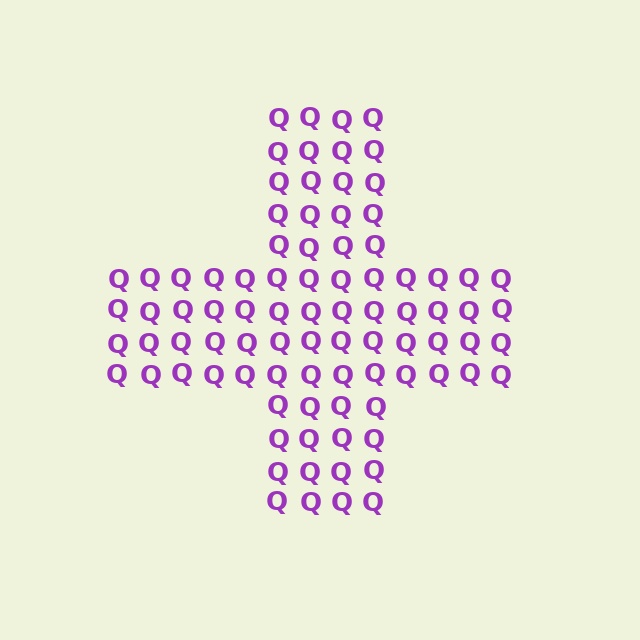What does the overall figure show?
The overall figure shows a cross.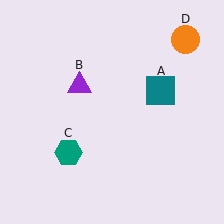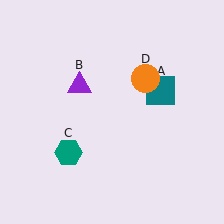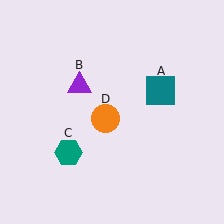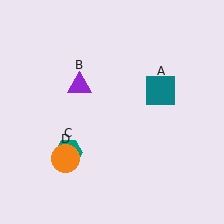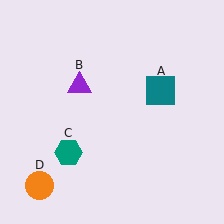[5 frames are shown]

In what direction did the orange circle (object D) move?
The orange circle (object D) moved down and to the left.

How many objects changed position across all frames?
1 object changed position: orange circle (object D).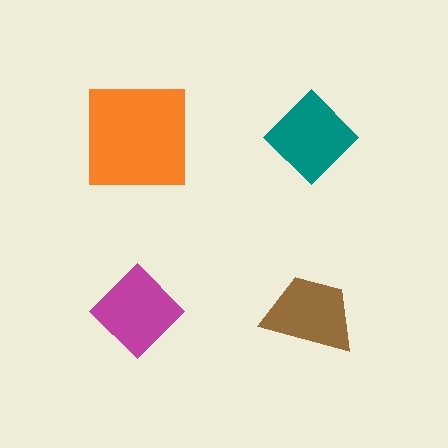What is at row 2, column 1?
A magenta diamond.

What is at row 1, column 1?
An orange square.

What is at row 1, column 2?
A teal diamond.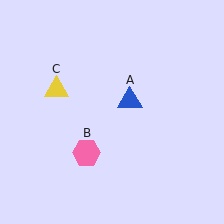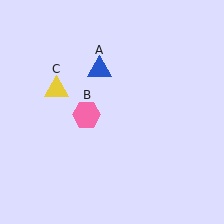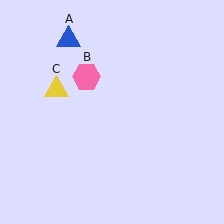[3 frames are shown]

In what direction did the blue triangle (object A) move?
The blue triangle (object A) moved up and to the left.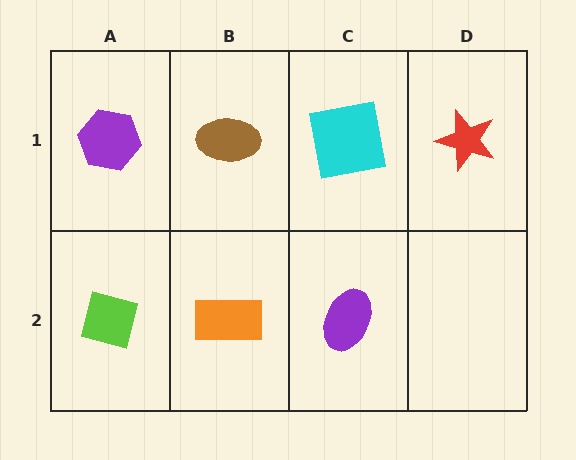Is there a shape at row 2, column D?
No, that cell is empty.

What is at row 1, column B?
A brown ellipse.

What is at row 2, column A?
A lime square.